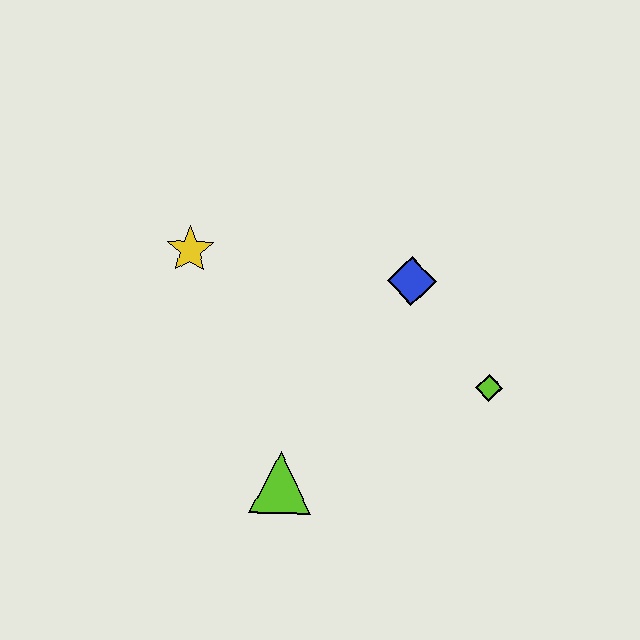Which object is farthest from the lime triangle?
The yellow star is farthest from the lime triangle.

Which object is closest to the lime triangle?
The lime diamond is closest to the lime triangle.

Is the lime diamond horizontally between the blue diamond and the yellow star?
No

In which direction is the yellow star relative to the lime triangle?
The yellow star is above the lime triangle.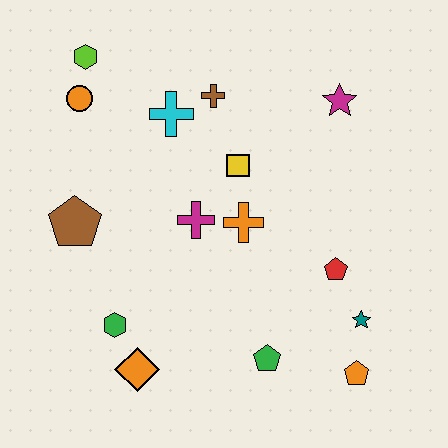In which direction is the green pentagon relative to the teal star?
The green pentagon is to the left of the teal star.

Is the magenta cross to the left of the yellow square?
Yes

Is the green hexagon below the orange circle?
Yes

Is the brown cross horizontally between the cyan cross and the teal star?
Yes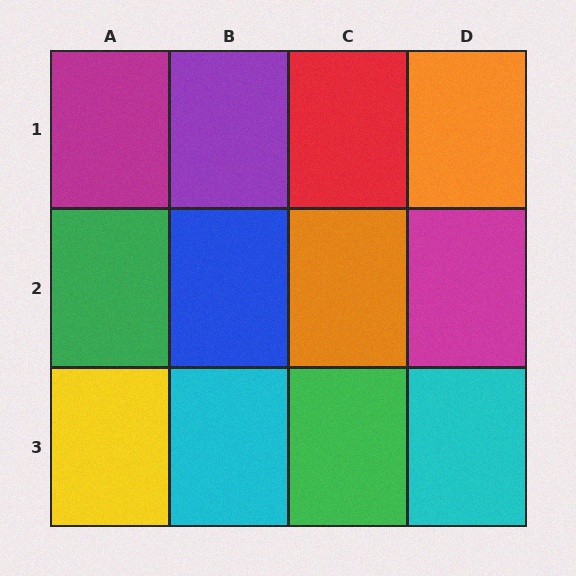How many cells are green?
2 cells are green.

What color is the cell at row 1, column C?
Red.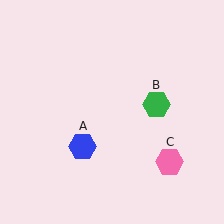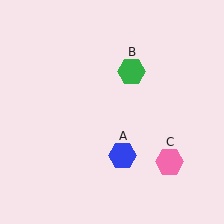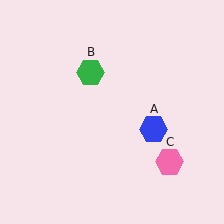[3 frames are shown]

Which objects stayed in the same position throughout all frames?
Pink hexagon (object C) remained stationary.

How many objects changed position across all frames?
2 objects changed position: blue hexagon (object A), green hexagon (object B).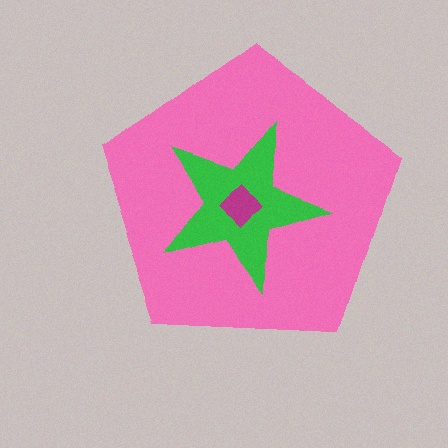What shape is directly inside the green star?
The magenta diamond.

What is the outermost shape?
The pink pentagon.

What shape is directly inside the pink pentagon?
The green star.